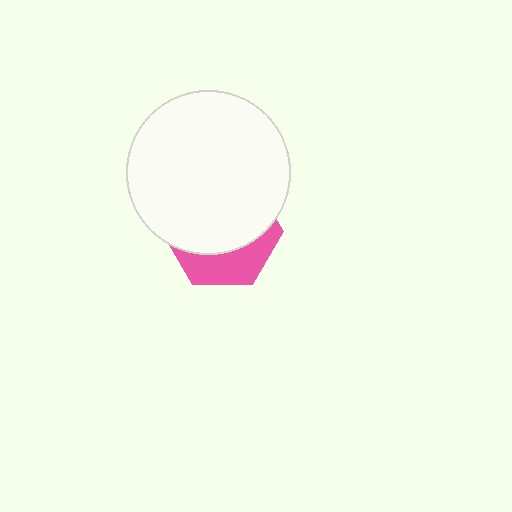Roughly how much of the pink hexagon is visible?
A small part of it is visible (roughly 33%).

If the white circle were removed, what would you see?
You would see the complete pink hexagon.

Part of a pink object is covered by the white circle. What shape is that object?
It is a hexagon.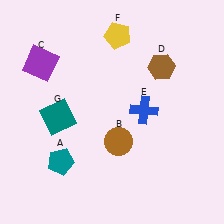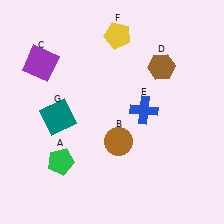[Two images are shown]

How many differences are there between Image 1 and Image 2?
There is 1 difference between the two images.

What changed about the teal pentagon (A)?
In Image 1, A is teal. In Image 2, it changed to green.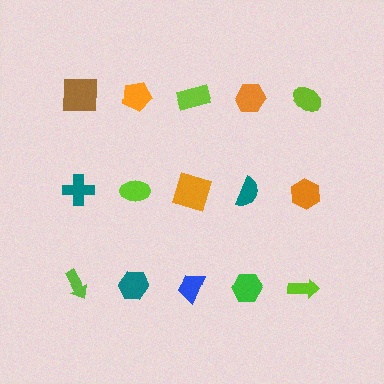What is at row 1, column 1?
A brown square.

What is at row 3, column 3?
A blue trapezoid.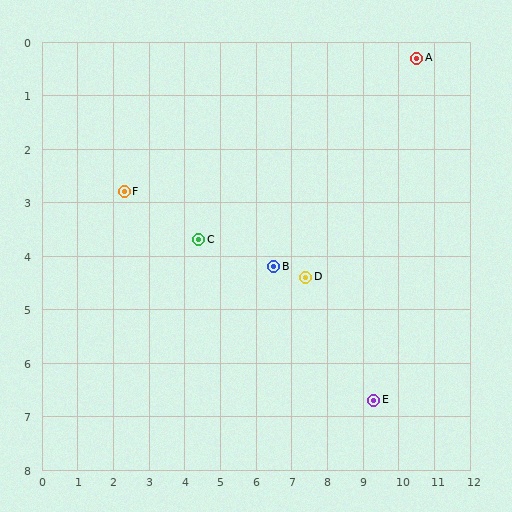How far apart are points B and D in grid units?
Points B and D are about 0.9 grid units apart.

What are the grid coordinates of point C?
Point C is at approximately (4.4, 3.7).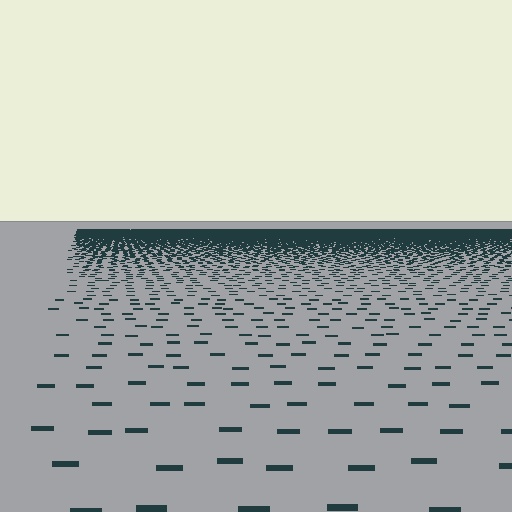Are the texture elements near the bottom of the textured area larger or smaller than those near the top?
Larger. Near the bottom, elements are closer to the viewer and appear at a bigger on-screen size.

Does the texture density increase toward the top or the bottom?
Density increases toward the top.